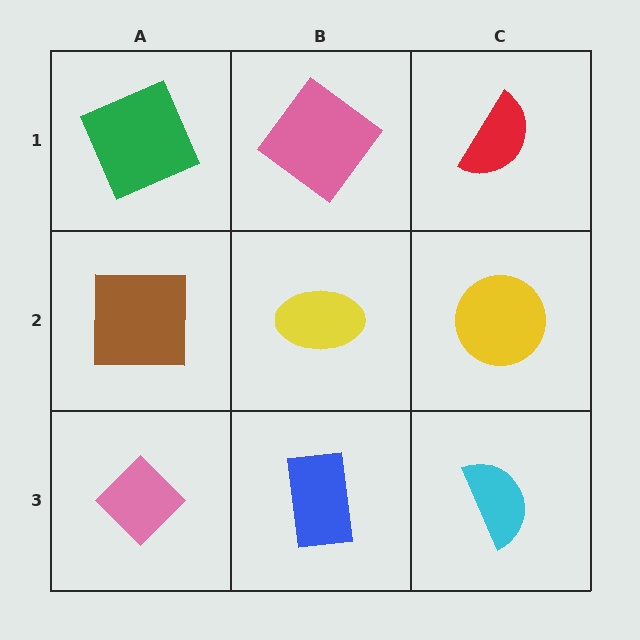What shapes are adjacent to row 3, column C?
A yellow circle (row 2, column C), a blue rectangle (row 3, column B).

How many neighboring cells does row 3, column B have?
3.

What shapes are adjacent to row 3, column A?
A brown square (row 2, column A), a blue rectangle (row 3, column B).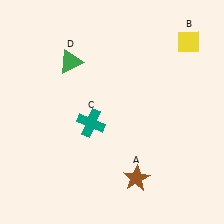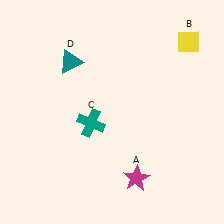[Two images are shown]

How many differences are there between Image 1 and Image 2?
There are 2 differences between the two images.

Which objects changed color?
A changed from brown to magenta. D changed from green to teal.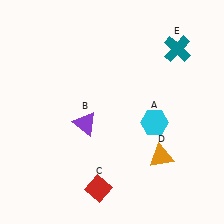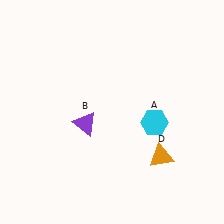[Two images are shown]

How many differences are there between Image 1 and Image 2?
There are 2 differences between the two images.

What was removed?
The teal cross (E), the red diamond (C) were removed in Image 2.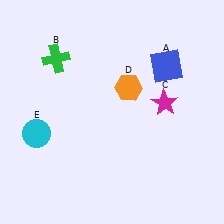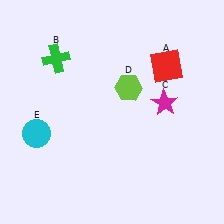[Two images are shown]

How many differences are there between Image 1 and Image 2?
There are 2 differences between the two images.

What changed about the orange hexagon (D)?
In Image 1, D is orange. In Image 2, it changed to lime.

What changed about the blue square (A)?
In Image 1, A is blue. In Image 2, it changed to red.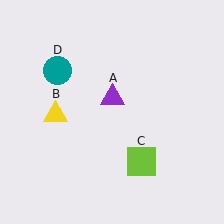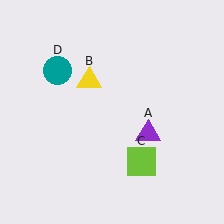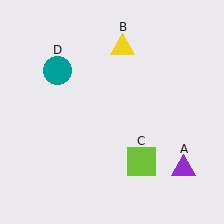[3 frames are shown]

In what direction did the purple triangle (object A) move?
The purple triangle (object A) moved down and to the right.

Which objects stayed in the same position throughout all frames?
Lime square (object C) and teal circle (object D) remained stationary.